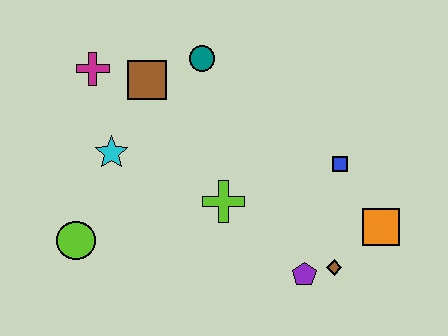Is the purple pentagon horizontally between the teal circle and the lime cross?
No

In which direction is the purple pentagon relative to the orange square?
The purple pentagon is to the left of the orange square.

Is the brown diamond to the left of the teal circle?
No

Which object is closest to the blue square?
The orange square is closest to the blue square.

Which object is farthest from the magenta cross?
The orange square is farthest from the magenta cross.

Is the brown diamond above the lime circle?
No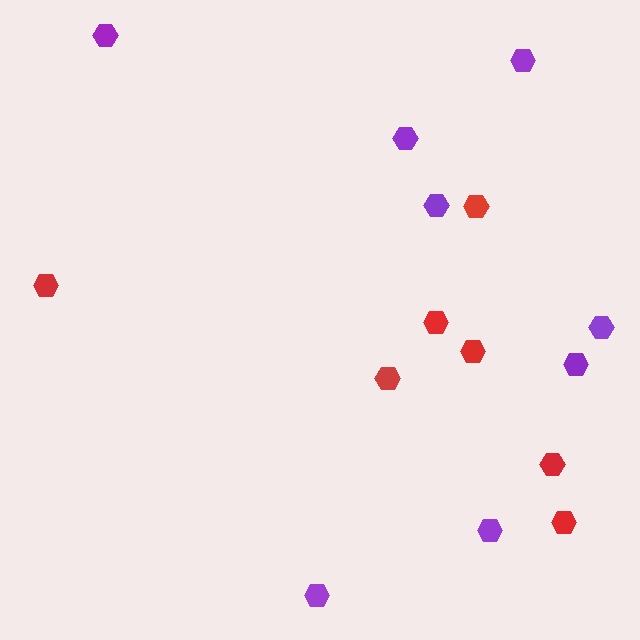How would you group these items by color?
There are 2 groups: one group of purple hexagons (8) and one group of red hexagons (7).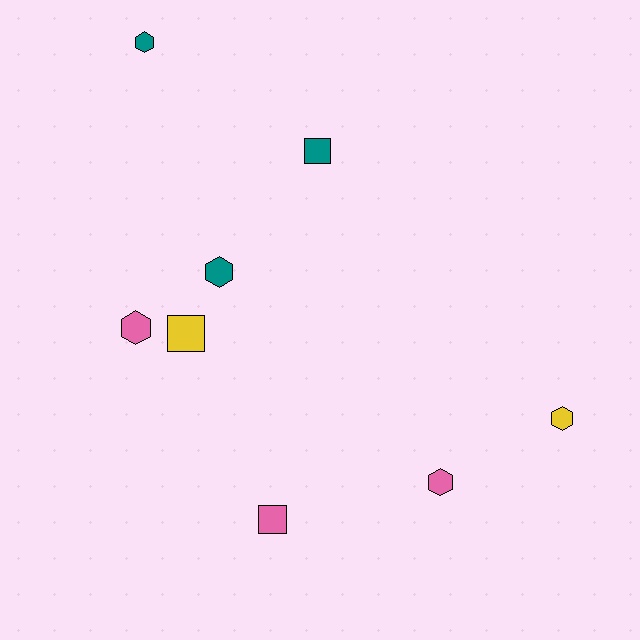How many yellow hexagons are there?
There is 1 yellow hexagon.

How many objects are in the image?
There are 8 objects.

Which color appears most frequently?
Pink, with 3 objects.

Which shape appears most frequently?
Hexagon, with 5 objects.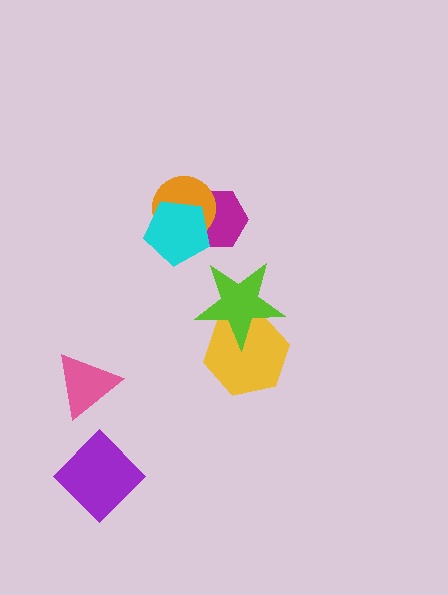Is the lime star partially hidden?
No, no other shape covers it.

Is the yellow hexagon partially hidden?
Yes, it is partially covered by another shape.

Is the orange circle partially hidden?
Yes, it is partially covered by another shape.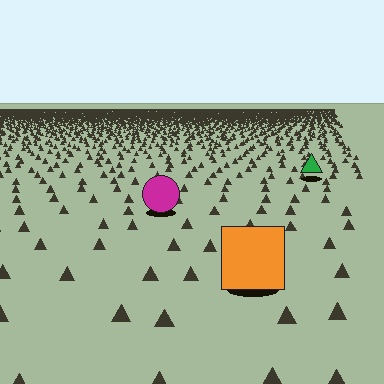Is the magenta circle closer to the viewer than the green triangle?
Yes. The magenta circle is closer — you can tell from the texture gradient: the ground texture is coarser near it.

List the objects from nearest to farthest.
From nearest to farthest: the orange square, the magenta circle, the green triangle.